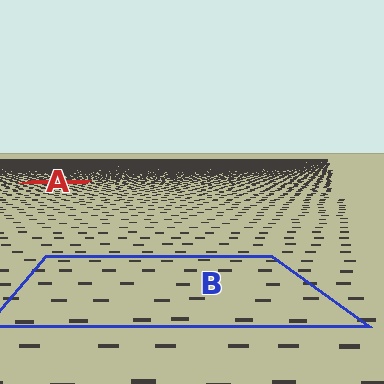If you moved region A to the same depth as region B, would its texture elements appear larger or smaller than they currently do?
They would appear larger. At a closer depth, the same texture elements are projected at a bigger on-screen size.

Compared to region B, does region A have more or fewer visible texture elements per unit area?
Region A has more texture elements per unit area — they are packed more densely because it is farther away.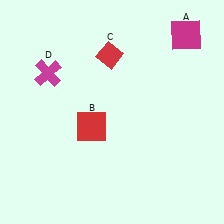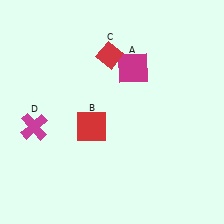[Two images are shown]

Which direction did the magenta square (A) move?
The magenta square (A) moved left.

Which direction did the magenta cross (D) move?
The magenta cross (D) moved down.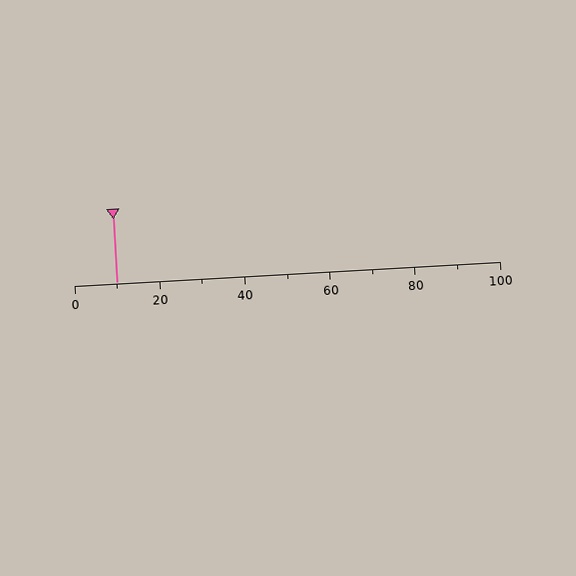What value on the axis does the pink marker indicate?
The marker indicates approximately 10.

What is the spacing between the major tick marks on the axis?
The major ticks are spaced 20 apart.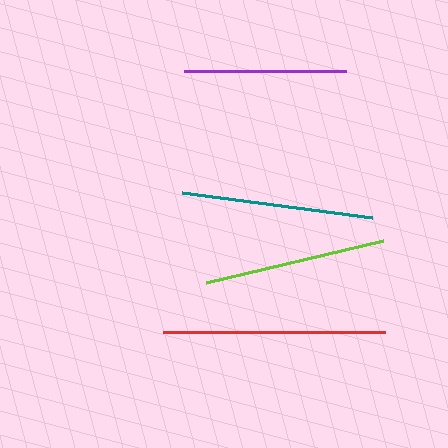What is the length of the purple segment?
The purple segment is approximately 163 pixels long.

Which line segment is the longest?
The red line is the longest at approximately 222 pixels.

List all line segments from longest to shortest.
From longest to shortest: red, teal, lime, purple.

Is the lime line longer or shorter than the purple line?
The lime line is longer than the purple line.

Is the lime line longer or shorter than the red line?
The red line is longer than the lime line.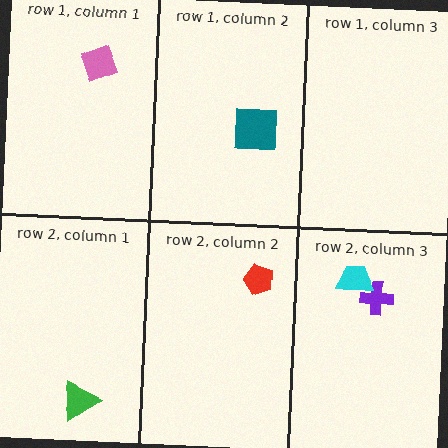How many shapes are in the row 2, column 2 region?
1.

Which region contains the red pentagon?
The row 2, column 2 region.